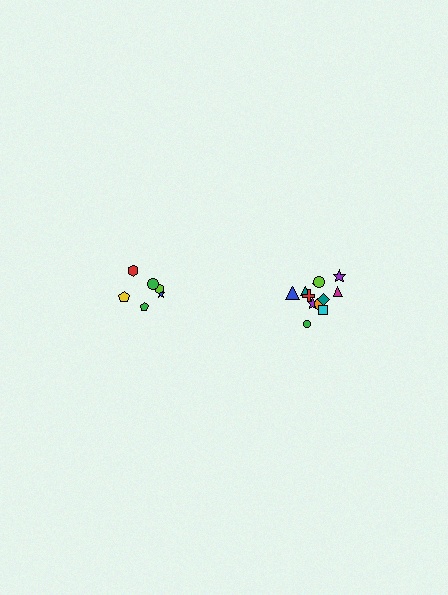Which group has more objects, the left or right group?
The right group.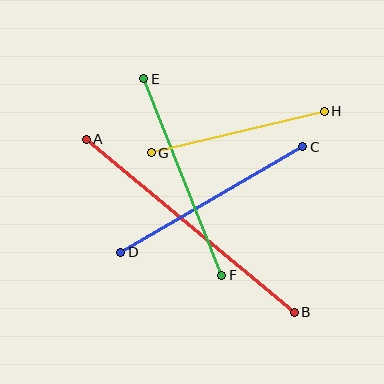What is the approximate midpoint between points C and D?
The midpoint is at approximately (212, 200) pixels.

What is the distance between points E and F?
The distance is approximately 212 pixels.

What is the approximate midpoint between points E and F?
The midpoint is at approximately (183, 177) pixels.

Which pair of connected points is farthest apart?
Points A and B are farthest apart.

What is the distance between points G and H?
The distance is approximately 178 pixels.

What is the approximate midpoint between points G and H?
The midpoint is at approximately (238, 132) pixels.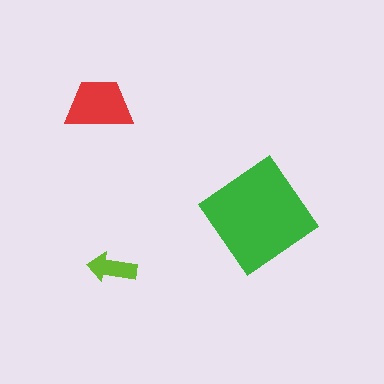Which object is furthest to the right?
The green diamond is rightmost.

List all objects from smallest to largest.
The lime arrow, the red trapezoid, the green diamond.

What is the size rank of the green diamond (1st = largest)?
1st.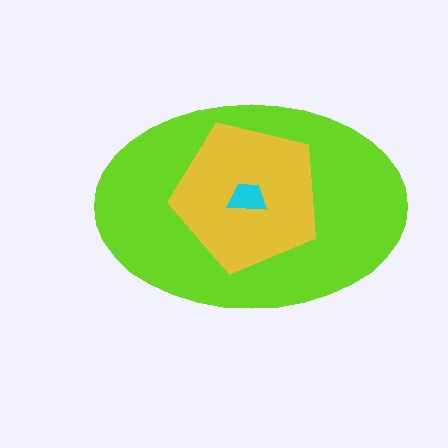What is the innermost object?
The cyan trapezoid.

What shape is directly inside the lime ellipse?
The yellow pentagon.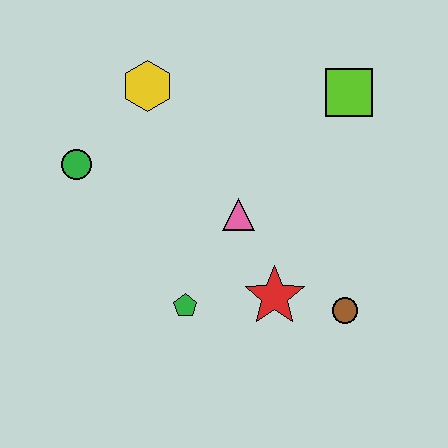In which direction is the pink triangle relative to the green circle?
The pink triangle is to the right of the green circle.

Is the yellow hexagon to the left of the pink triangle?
Yes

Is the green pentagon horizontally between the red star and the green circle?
Yes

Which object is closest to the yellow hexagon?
The green circle is closest to the yellow hexagon.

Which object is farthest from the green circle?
The brown circle is farthest from the green circle.